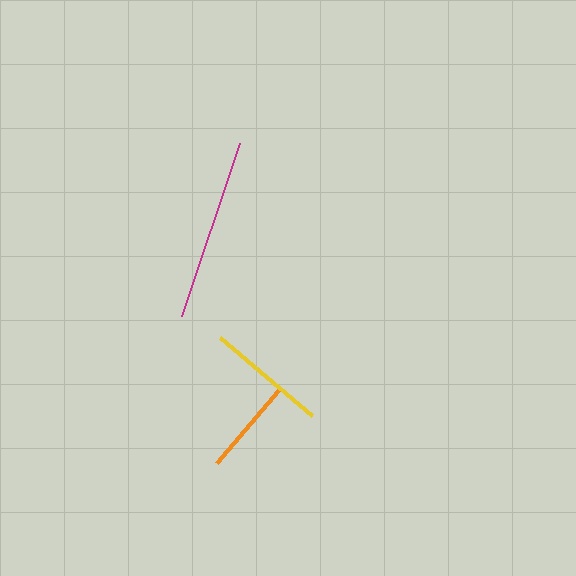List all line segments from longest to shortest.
From longest to shortest: magenta, yellow, orange.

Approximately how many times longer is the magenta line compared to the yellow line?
The magenta line is approximately 1.5 times the length of the yellow line.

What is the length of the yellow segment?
The yellow segment is approximately 120 pixels long.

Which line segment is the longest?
The magenta line is the longest at approximately 182 pixels.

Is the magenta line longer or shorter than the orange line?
The magenta line is longer than the orange line.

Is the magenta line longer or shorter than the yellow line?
The magenta line is longer than the yellow line.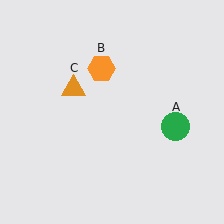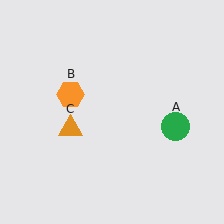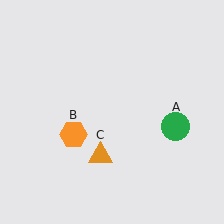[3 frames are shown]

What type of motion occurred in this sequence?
The orange hexagon (object B), orange triangle (object C) rotated counterclockwise around the center of the scene.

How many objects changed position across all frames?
2 objects changed position: orange hexagon (object B), orange triangle (object C).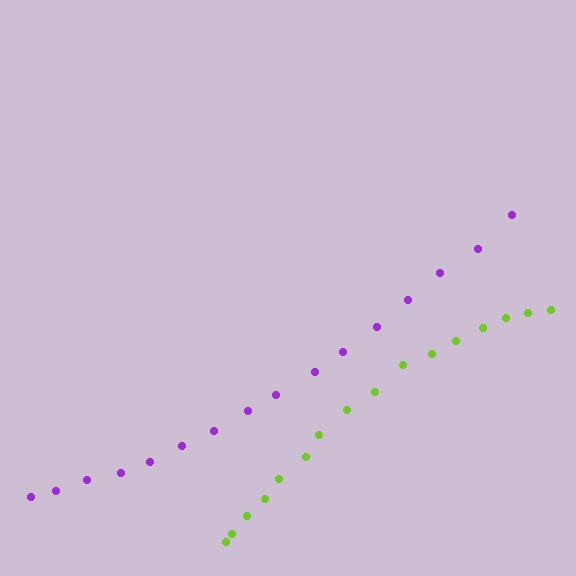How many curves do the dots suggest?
There are 2 distinct paths.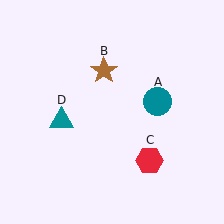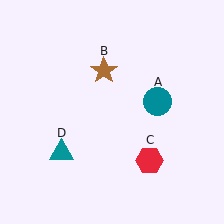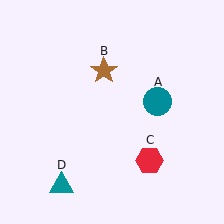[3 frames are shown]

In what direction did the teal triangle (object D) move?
The teal triangle (object D) moved down.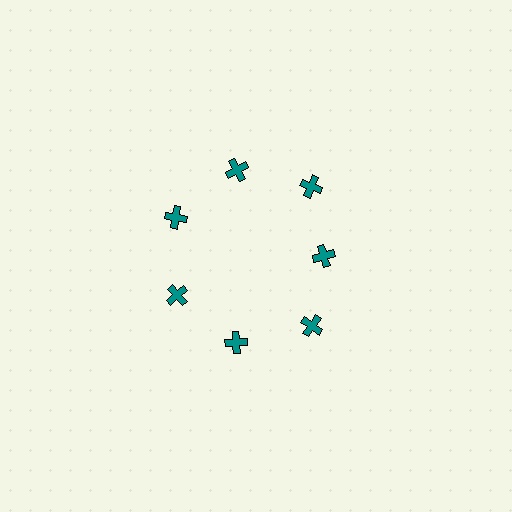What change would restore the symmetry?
The symmetry would be restored by moving it outward, back onto the ring so that all 7 crosses sit at equal angles and equal distance from the center.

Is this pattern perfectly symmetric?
No. The 7 teal crosses are arranged in a ring, but one element near the 3 o'clock position is pulled inward toward the center, breaking the 7-fold rotational symmetry.